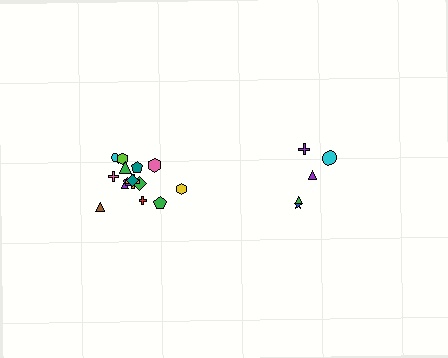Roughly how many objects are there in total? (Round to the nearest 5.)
Roughly 20 objects in total.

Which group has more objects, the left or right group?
The left group.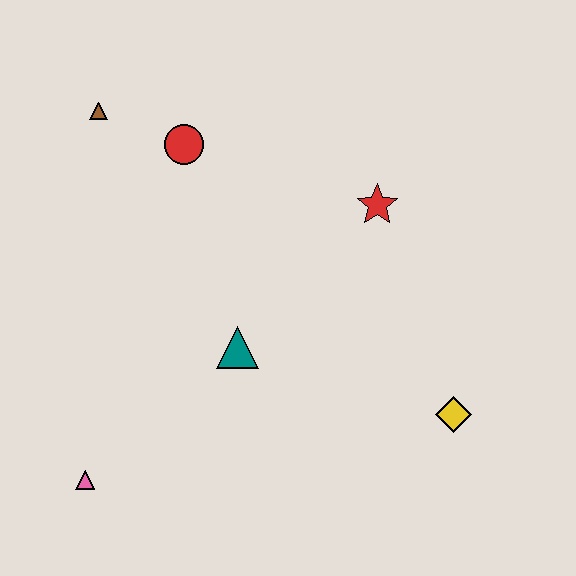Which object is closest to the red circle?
The brown triangle is closest to the red circle.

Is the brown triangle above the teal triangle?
Yes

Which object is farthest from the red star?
The pink triangle is farthest from the red star.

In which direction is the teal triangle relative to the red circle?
The teal triangle is below the red circle.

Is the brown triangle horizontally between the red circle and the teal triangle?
No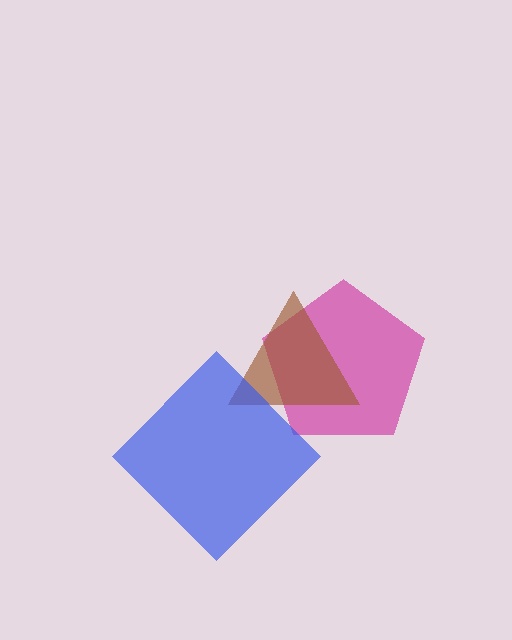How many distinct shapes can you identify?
There are 3 distinct shapes: a magenta pentagon, a brown triangle, a blue diamond.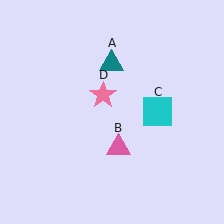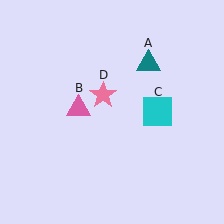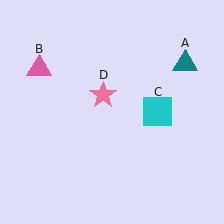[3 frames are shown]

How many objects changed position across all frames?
2 objects changed position: teal triangle (object A), pink triangle (object B).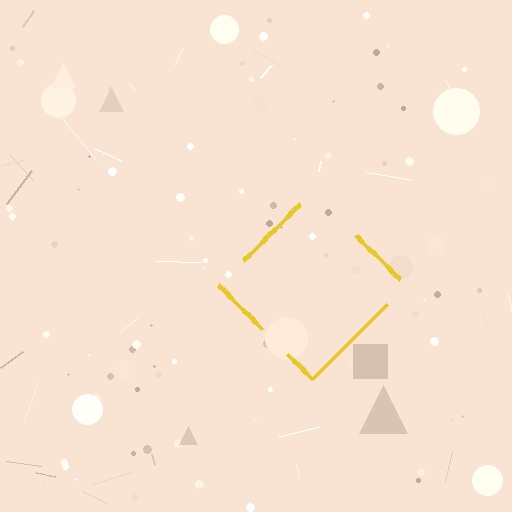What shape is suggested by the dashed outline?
The dashed outline suggests a diamond.